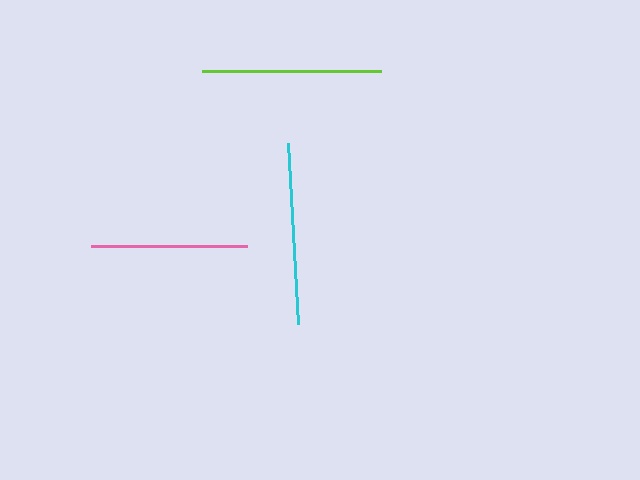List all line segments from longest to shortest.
From longest to shortest: cyan, lime, pink.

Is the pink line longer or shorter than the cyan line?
The cyan line is longer than the pink line.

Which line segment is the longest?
The cyan line is the longest at approximately 181 pixels.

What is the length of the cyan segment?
The cyan segment is approximately 181 pixels long.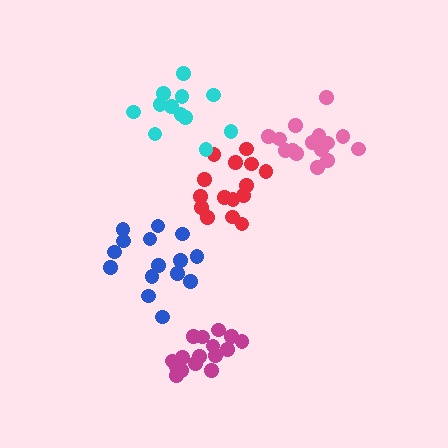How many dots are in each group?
Group 1: 15 dots, Group 2: 15 dots, Group 3: 17 dots, Group 4: 12 dots, Group 5: 15 dots (74 total).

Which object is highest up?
The cyan cluster is topmost.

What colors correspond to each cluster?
The clusters are colored: pink, red, magenta, cyan, blue.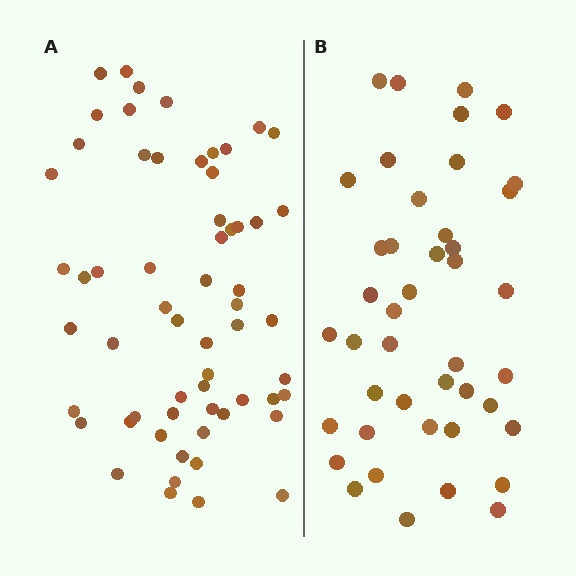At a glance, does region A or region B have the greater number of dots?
Region A (the left region) has more dots.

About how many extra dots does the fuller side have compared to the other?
Region A has approximately 15 more dots than region B.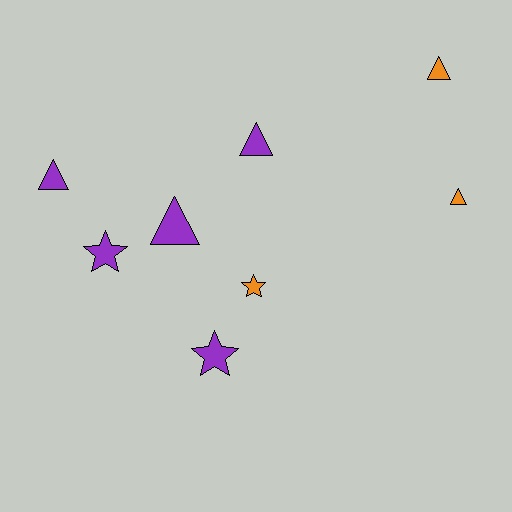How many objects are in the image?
There are 8 objects.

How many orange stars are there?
There is 1 orange star.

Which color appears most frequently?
Purple, with 5 objects.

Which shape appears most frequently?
Triangle, with 5 objects.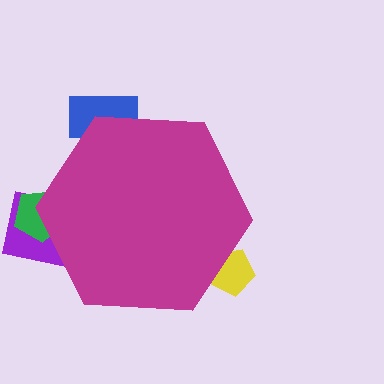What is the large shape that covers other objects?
A magenta hexagon.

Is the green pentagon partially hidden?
Yes, the green pentagon is partially hidden behind the magenta hexagon.